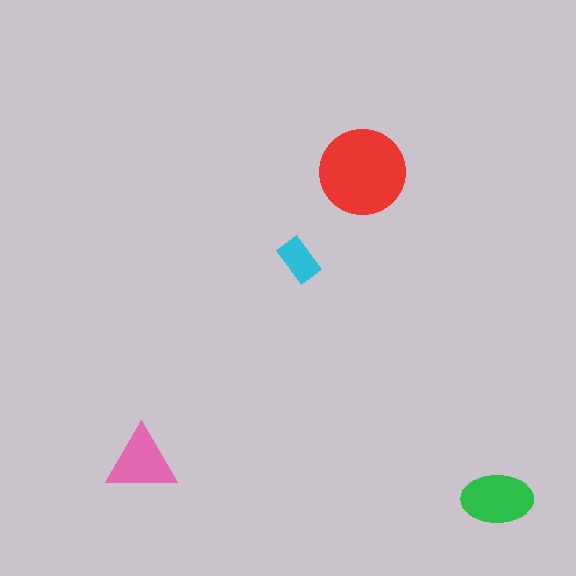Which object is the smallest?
The cyan rectangle.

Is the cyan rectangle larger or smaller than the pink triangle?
Smaller.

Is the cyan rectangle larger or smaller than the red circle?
Smaller.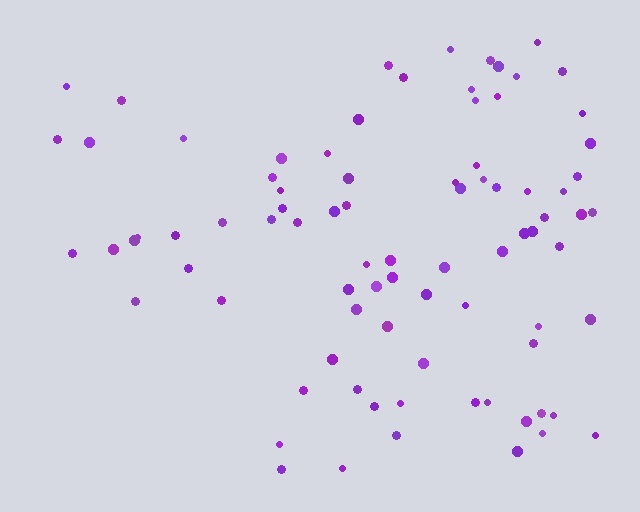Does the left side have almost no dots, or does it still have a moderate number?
Still a moderate number, just noticeably fewer than the right.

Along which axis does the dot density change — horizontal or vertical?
Horizontal.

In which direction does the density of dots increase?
From left to right, with the right side densest.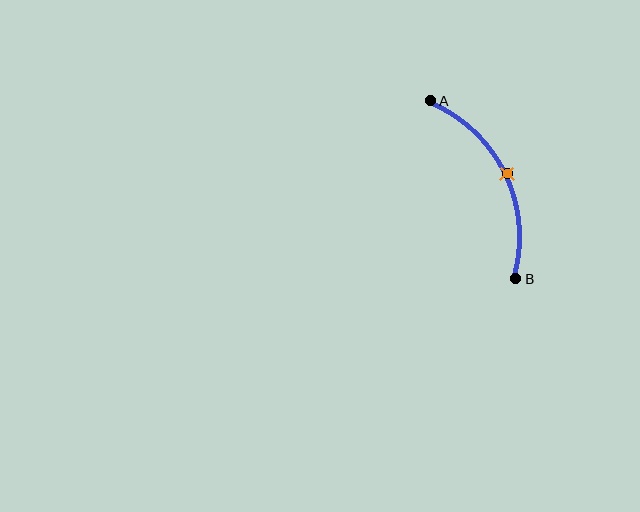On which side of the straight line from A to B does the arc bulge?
The arc bulges to the right of the straight line connecting A and B.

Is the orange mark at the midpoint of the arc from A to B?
Yes. The orange mark lies on the arc at equal arc-length from both A and B — it is the arc midpoint.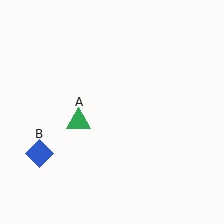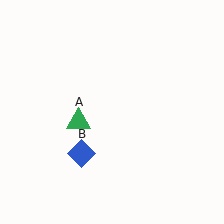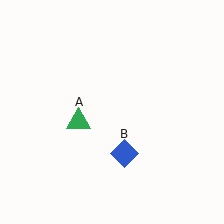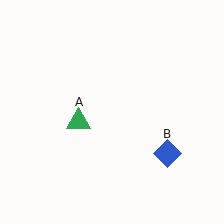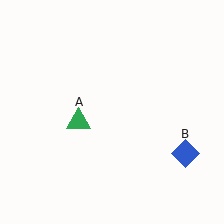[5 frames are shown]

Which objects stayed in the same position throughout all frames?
Green triangle (object A) remained stationary.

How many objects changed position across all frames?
1 object changed position: blue diamond (object B).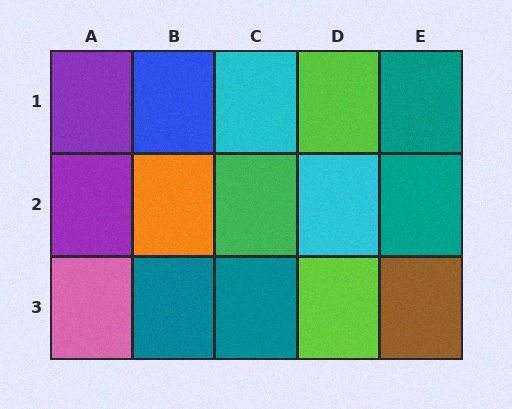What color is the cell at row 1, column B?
Blue.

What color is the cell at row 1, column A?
Purple.